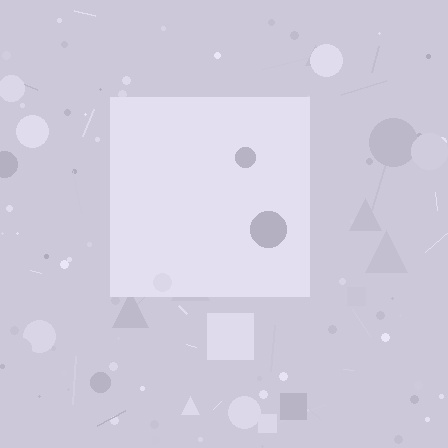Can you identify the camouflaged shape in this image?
The camouflaged shape is a square.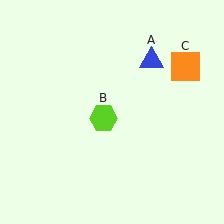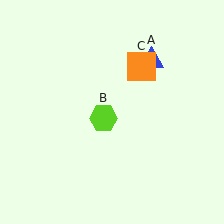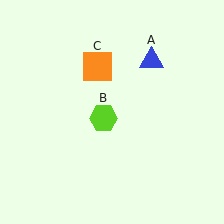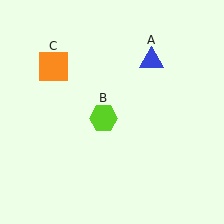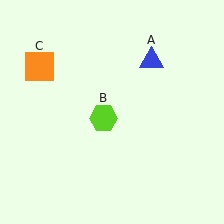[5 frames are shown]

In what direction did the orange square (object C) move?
The orange square (object C) moved left.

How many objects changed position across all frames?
1 object changed position: orange square (object C).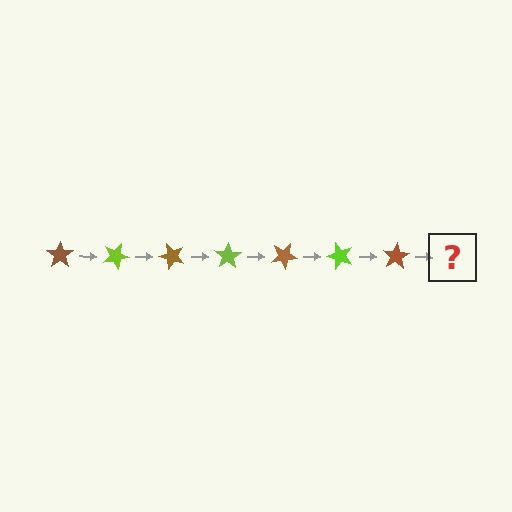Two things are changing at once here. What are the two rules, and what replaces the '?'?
The two rules are that it rotates 25 degrees each step and the color cycles through brown and lime. The '?' should be a lime star, rotated 175 degrees from the start.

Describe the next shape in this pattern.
It should be a lime star, rotated 175 degrees from the start.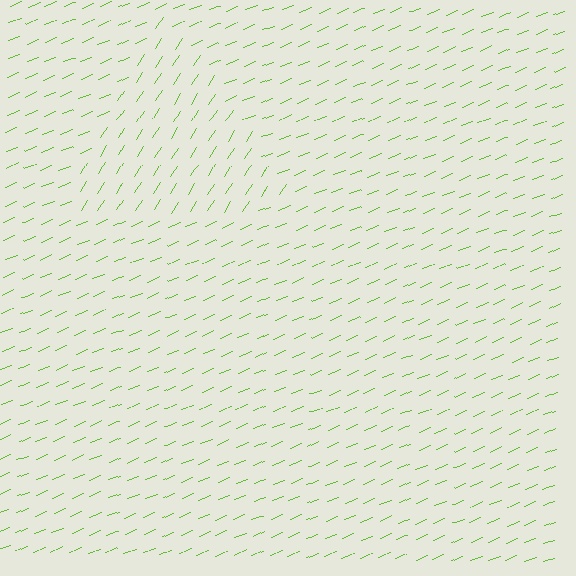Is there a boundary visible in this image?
Yes, there is a texture boundary formed by a change in line orientation.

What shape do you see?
I see a triangle.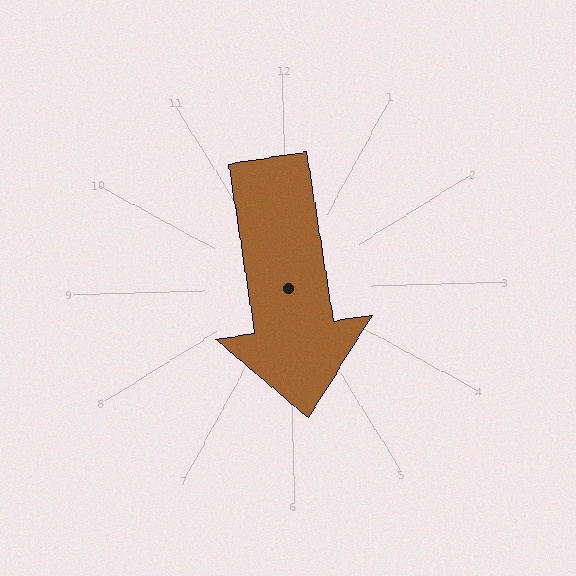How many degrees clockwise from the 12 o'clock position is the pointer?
Approximately 173 degrees.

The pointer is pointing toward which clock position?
Roughly 6 o'clock.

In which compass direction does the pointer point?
South.